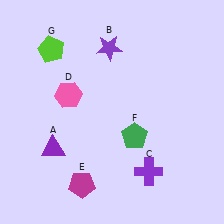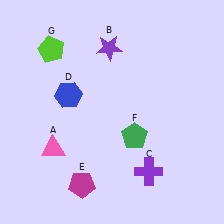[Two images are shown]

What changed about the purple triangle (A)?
In Image 1, A is purple. In Image 2, it changed to pink.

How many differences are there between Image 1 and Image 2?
There are 2 differences between the two images.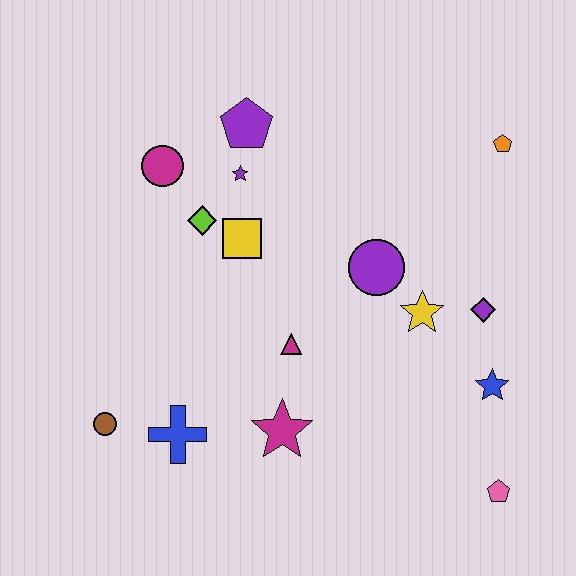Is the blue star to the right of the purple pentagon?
Yes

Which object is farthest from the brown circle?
The orange pentagon is farthest from the brown circle.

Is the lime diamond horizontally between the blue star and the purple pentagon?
No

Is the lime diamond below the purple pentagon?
Yes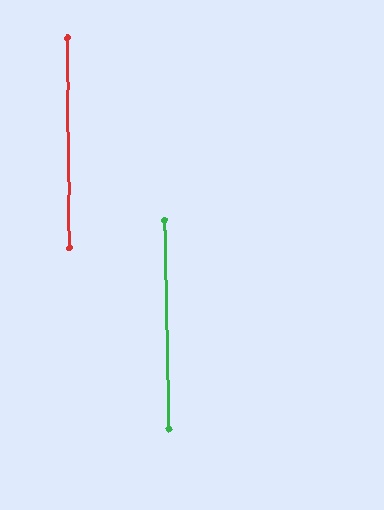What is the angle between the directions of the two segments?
Approximately 1 degree.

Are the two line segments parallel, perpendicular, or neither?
Parallel — their directions differ by only 0.5°.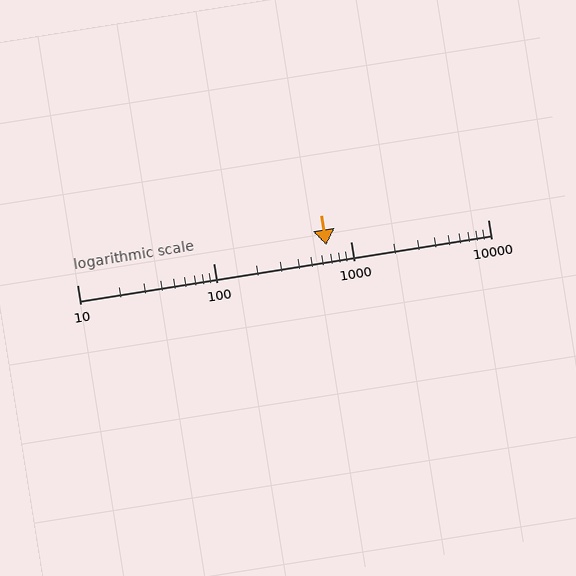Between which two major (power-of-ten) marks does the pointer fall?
The pointer is between 100 and 1000.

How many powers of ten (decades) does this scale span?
The scale spans 3 decades, from 10 to 10000.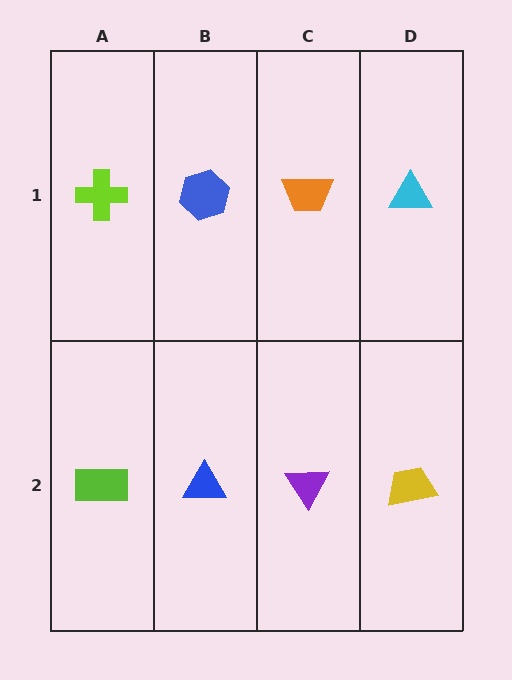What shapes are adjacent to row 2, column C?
An orange trapezoid (row 1, column C), a blue triangle (row 2, column B), a yellow trapezoid (row 2, column D).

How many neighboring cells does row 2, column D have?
2.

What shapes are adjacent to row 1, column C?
A purple triangle (row 2, column C), a blue hexagon (row 1, column B), a cyan triangle (row 1, column D).